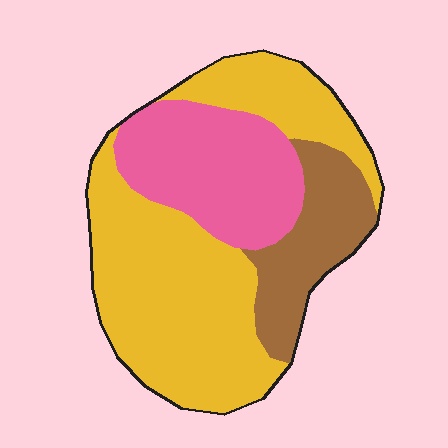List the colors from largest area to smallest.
From largest to smallest: yellow, pink, brown.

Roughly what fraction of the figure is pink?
Pink takes up about one quarter (1/4) of the figure.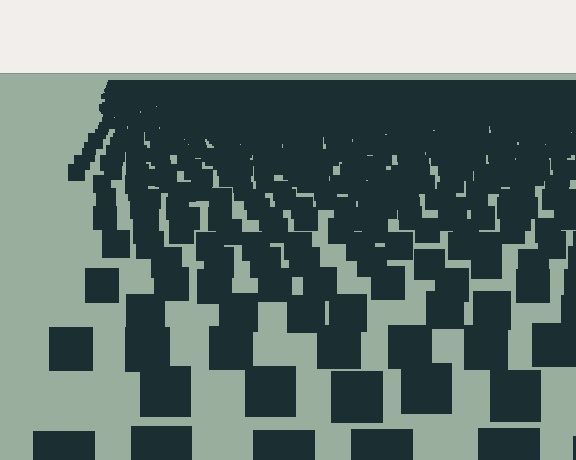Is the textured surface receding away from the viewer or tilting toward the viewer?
The surface is receding away from the viewer. Texture elements get smaller and denser toward the top.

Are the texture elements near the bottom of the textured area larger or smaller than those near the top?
Larger. Near the bottom, elements are closer to the viewer and appear at a bigger on-screen size.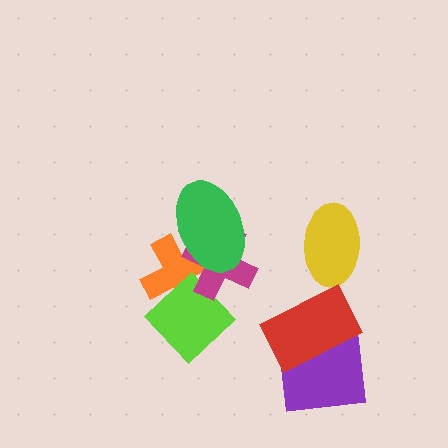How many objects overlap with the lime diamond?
2 objects overlap with the lime diamond.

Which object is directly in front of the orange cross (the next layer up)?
The lime diamond is directly in front of the orange cross.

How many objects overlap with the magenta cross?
3 objects overlap with the magenta cross.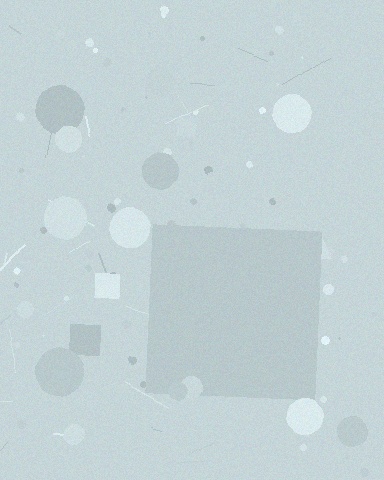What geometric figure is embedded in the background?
A square is embedded in the background.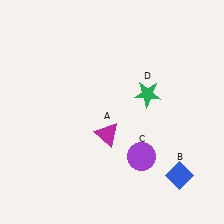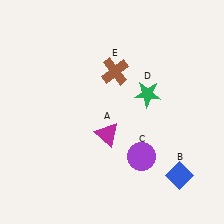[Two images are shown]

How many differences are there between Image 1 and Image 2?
There is 1 difference between the two images.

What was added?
A brown cross (E) was added in Image 2.